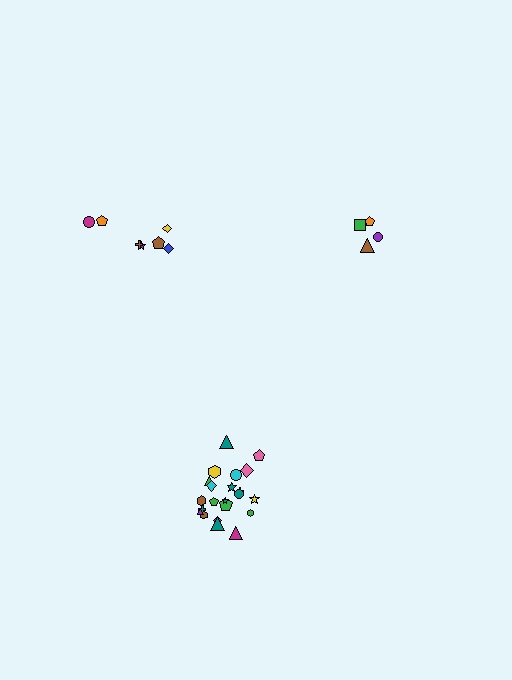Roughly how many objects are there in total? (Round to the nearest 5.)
Roughly 35 objects in total.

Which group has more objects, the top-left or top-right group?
The top-left group.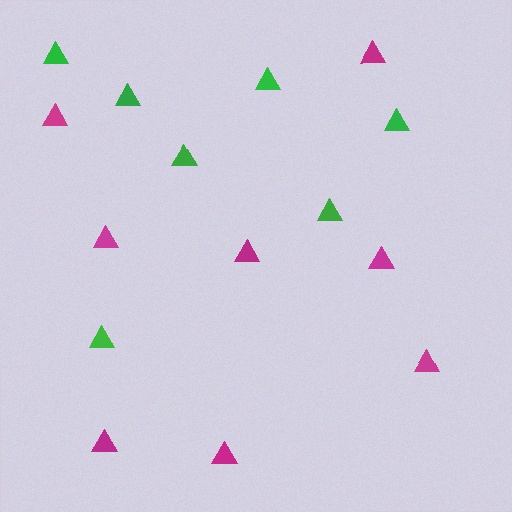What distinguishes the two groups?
There are 2 groups: one group of green triangles (7) and one group of magenta triangles (8).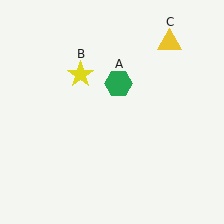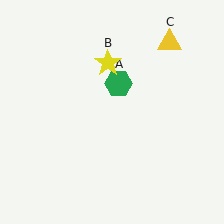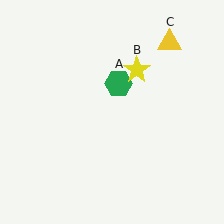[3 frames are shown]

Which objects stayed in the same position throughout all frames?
Green hexagon (object A) and yellow triangle (object C) remained stationary.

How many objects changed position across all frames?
1 object changed position: yellow star (object B).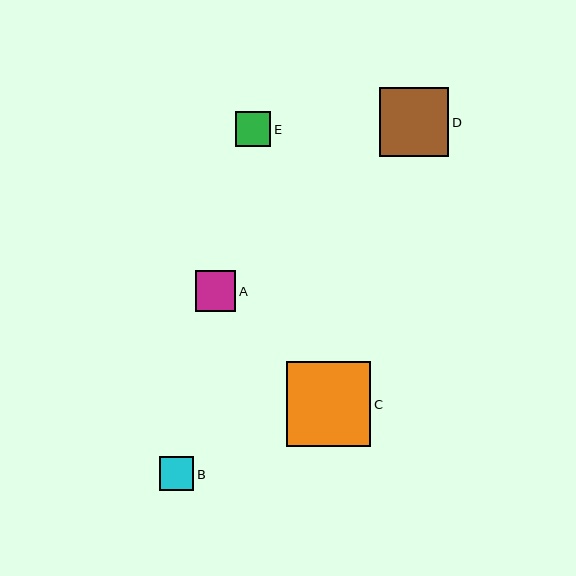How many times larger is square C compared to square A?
Square C is approximately 2.1 times the size of square A.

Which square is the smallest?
Square B is the smallest with a size of approximately 34 pixels.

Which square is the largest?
Square C is the largest with a size of approximately 85 pixels.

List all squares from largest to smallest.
From largest to smallest: C, D, A, E, B.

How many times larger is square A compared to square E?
Square A is approximately 1.2 times the size of square E.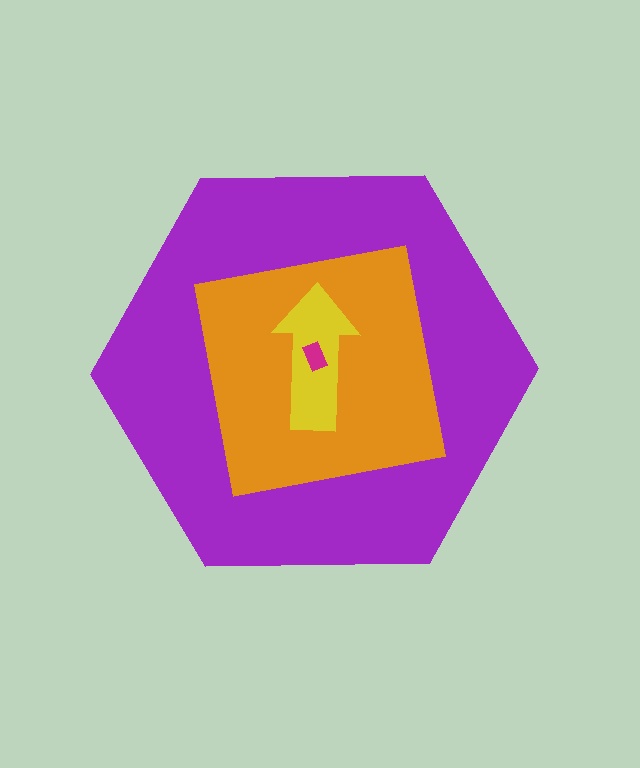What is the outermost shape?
The purple hexagon.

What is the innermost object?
The magenta rectangle.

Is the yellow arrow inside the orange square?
Yes.